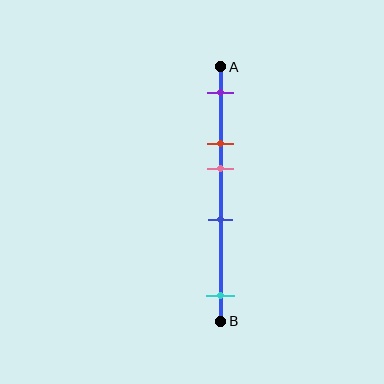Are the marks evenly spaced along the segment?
No, the marks are not evenly spaced.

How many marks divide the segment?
There are 5 marks dividing the segment.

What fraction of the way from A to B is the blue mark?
The blue mark is approximately 60% (0.6) of the way from A to B.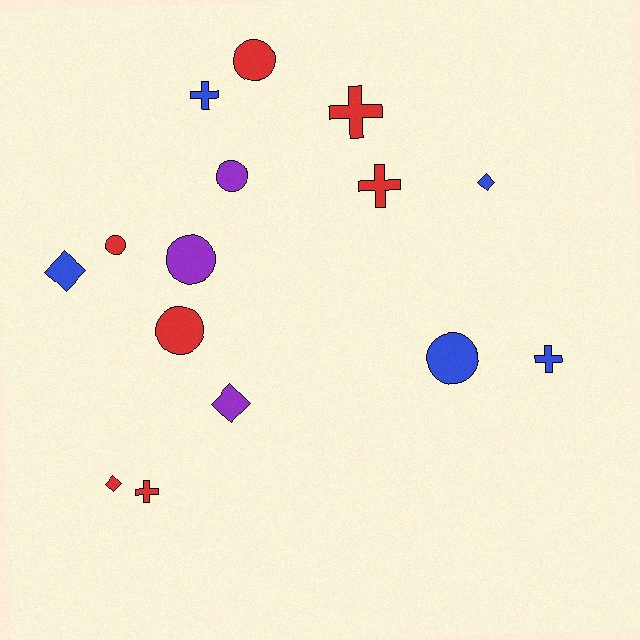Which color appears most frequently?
Red, with 7 objects.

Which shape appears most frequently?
Circle, with 6 objects.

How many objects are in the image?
There are 15 objects.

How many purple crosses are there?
There are no purple crosses.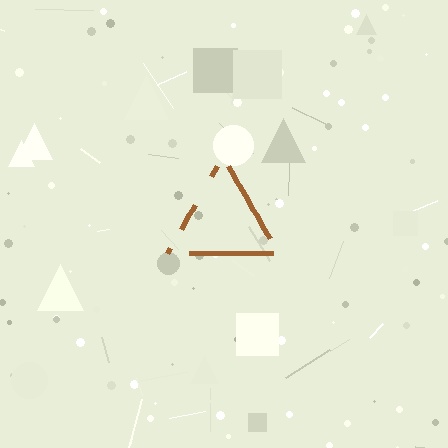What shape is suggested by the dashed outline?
The dashed outline suggests a triangle.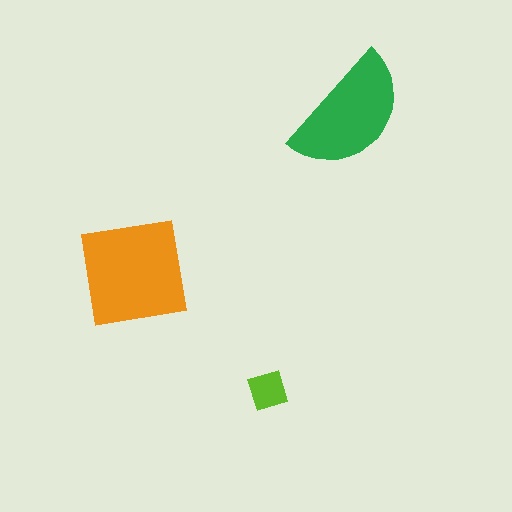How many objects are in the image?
There are 3 objects in the image.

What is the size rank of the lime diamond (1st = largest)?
3rd.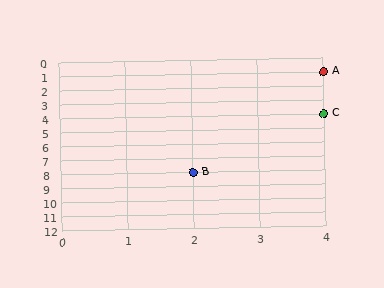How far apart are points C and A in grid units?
Points C and A are 3 rows apart.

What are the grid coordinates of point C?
Point C is at grid coordinates (4, 4).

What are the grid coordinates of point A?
Point A is at grid coordinates (4, 1).